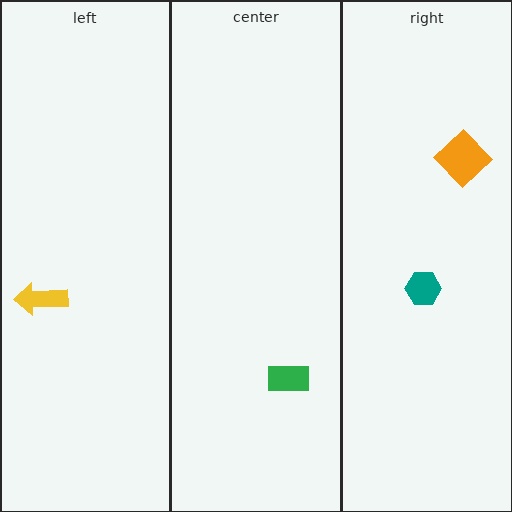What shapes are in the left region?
The yellow arrow.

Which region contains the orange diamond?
The right region.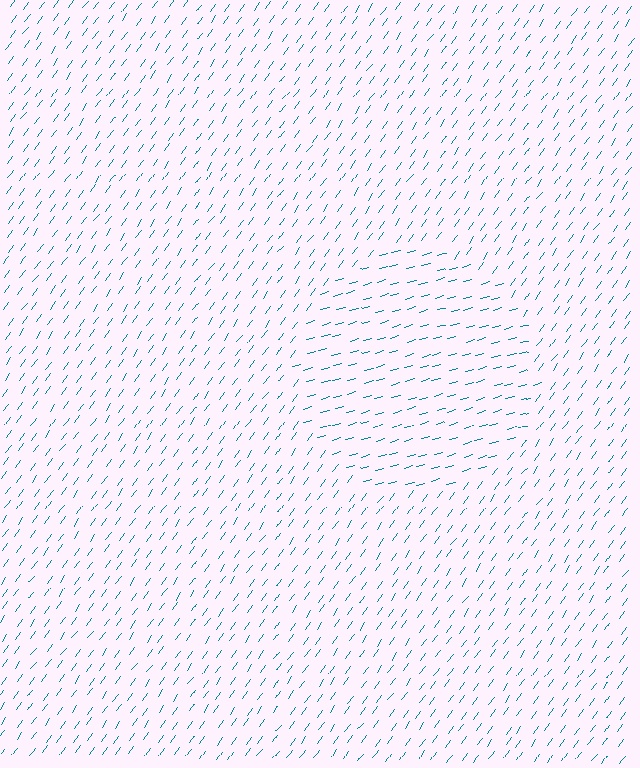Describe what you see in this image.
The image is filled with small teal line segments. A circle region in the image has lines oriented differently from the surrounding lines, creating a visible texture boundary.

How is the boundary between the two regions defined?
The boundary is defined purely by a change in line orientation (approximately 38 degrees difference). All lines are the same color and thickness.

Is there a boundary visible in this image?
Yes, there is a texture boundary formed by a change in line orientation.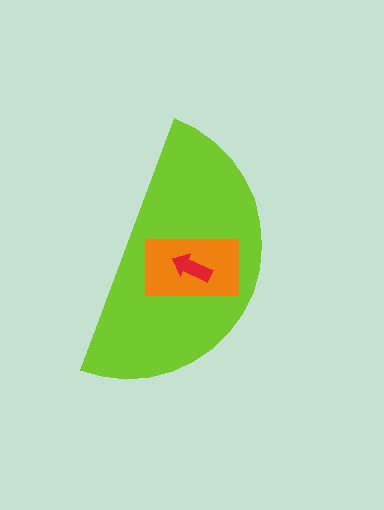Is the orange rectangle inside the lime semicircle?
Yes.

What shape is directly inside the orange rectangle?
The red arrow.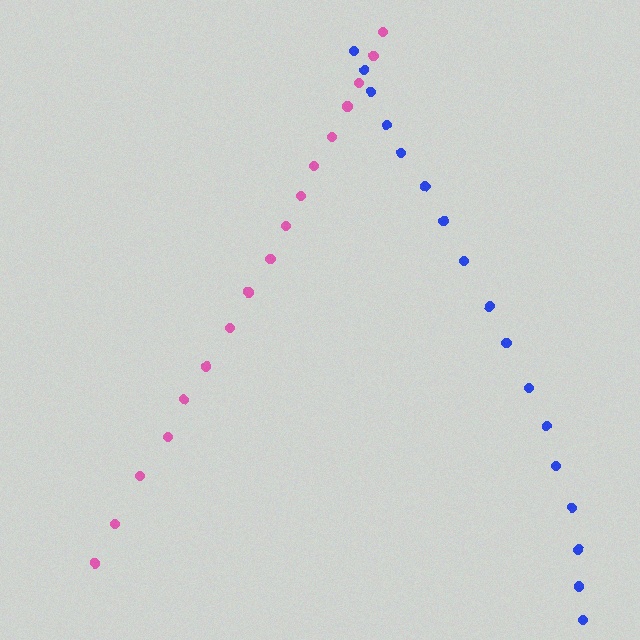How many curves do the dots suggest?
There are 2 distinct paths.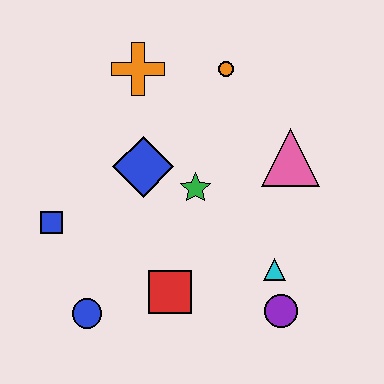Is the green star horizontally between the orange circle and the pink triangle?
No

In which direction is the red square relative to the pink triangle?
The red square is below the pink triangle.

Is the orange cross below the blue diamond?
No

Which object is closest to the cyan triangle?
The purple circle is closest to the cyan triangle.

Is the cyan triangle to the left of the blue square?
No